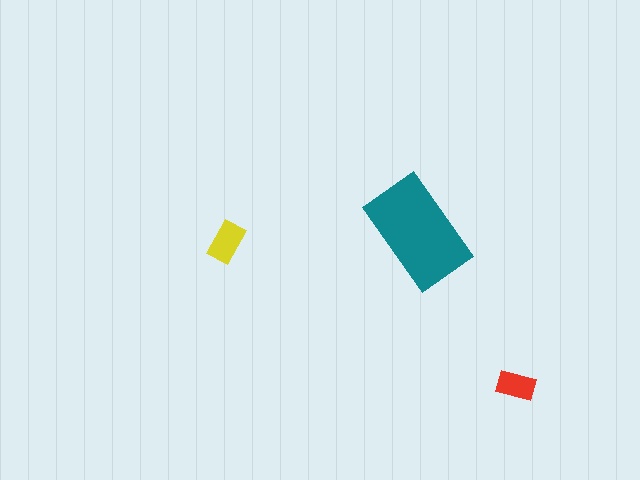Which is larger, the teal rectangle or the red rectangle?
The teal one.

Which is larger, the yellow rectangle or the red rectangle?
The yellow one.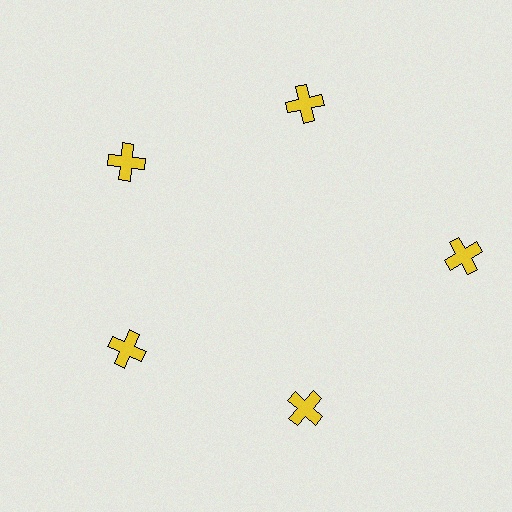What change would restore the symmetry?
The symmetry would be restored by moving it inward, back onto the ring so that all 5 crosses sit at equal angles and equal distance from the center.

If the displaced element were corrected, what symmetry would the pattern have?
It would have 5-fold rotational symmetry — the pattern would map onto itself every 72 degrees.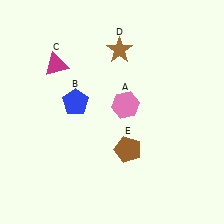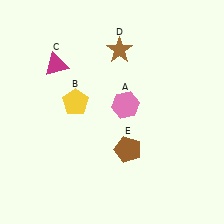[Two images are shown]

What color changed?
The pentagon (B) changed from blue in Image 1 to yellow in Image 2.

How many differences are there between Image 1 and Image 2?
There is 1 difference between the two images.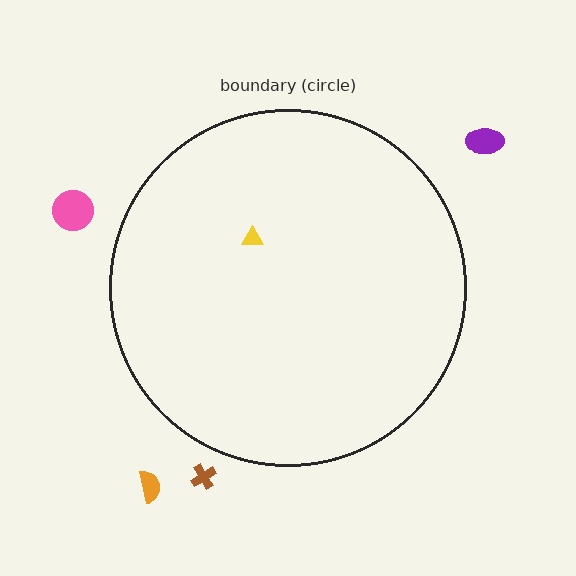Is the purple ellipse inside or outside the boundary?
Outside.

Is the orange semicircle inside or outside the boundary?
Outside.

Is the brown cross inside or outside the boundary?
Outside.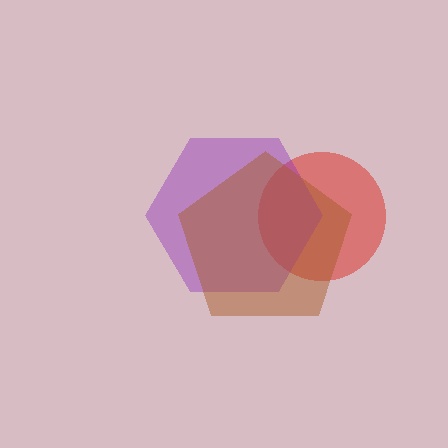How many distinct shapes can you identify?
There are 3 distinct shapes: a red circle, a purple hexagon, a brown pentagon.